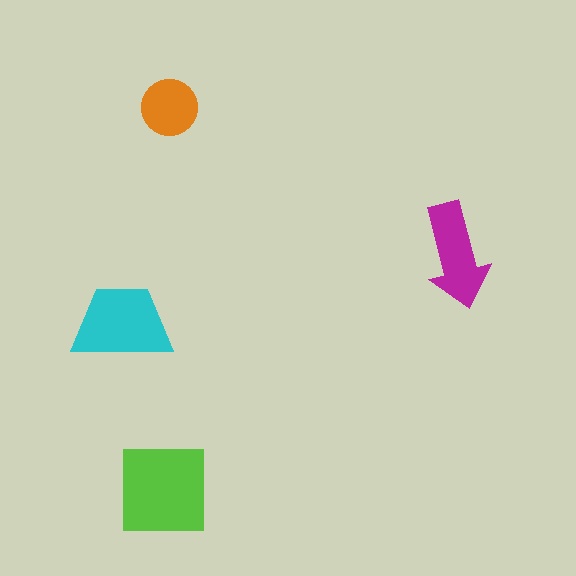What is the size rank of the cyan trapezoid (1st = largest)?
2nd.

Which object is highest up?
The orange circle is topmost.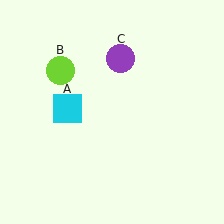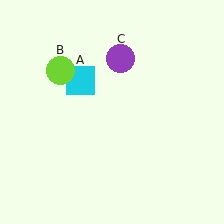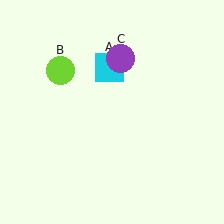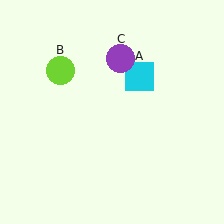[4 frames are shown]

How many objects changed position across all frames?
1 object changed position: cyan square (object A).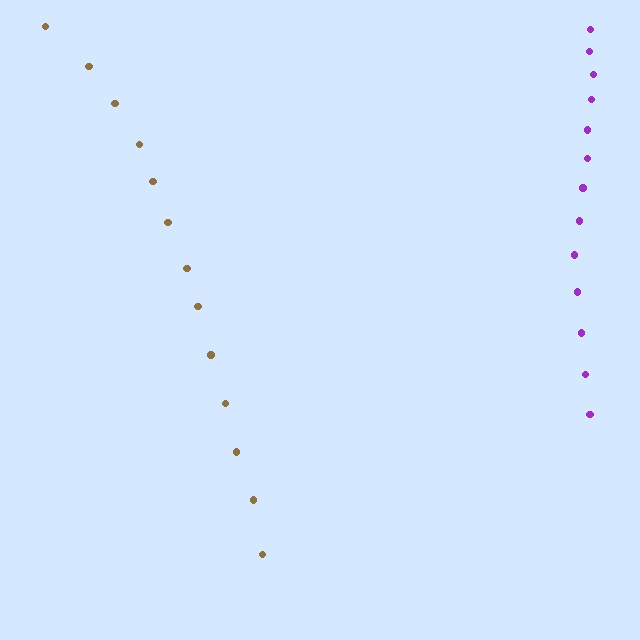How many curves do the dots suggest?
There are 2 distinct paths.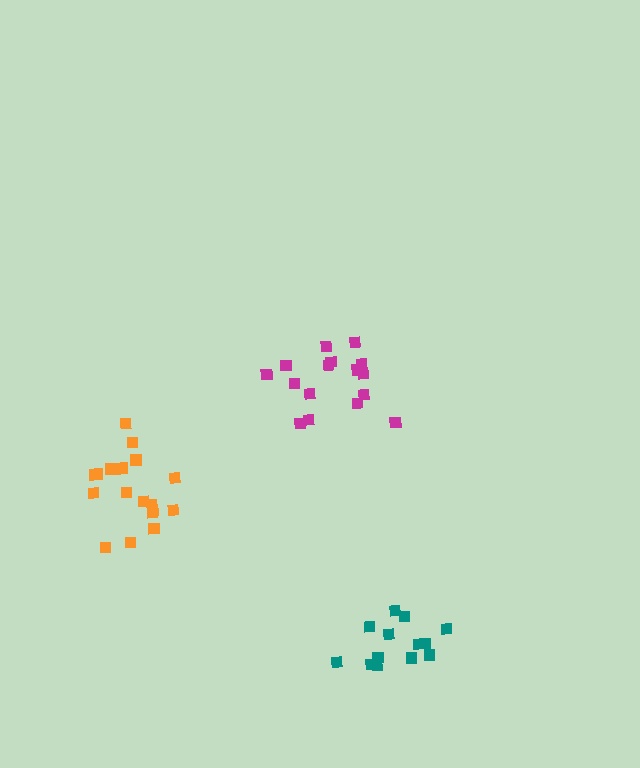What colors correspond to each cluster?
The clusters are colored: teal, orange, magenta.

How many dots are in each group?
Group 1: 13 dots, Group 2: 18 dots, Group 3: 16 dots (47 total).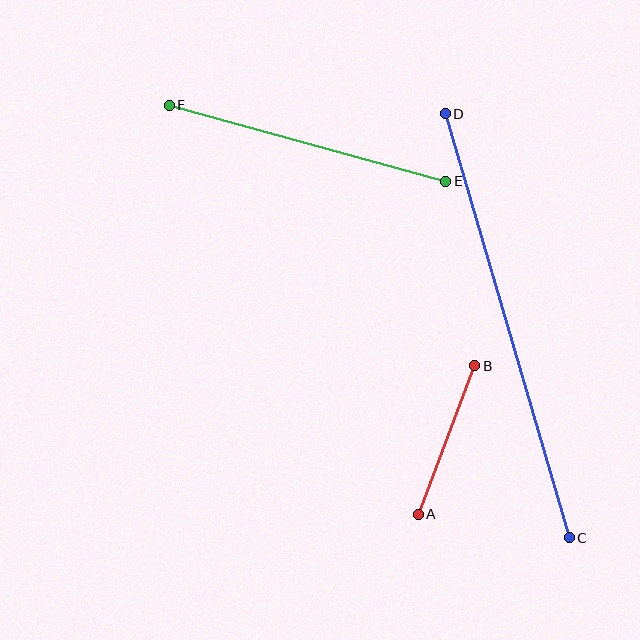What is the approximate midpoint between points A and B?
The midpoint is at approximately (447, 440) pixels.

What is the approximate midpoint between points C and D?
The midpoint is at approximately (507, 326) pixels.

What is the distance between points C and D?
The distance is approximately 442 pixels.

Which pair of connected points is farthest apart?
Points C and D are farthest apart.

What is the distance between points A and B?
The distance is approximately 159 pixels.